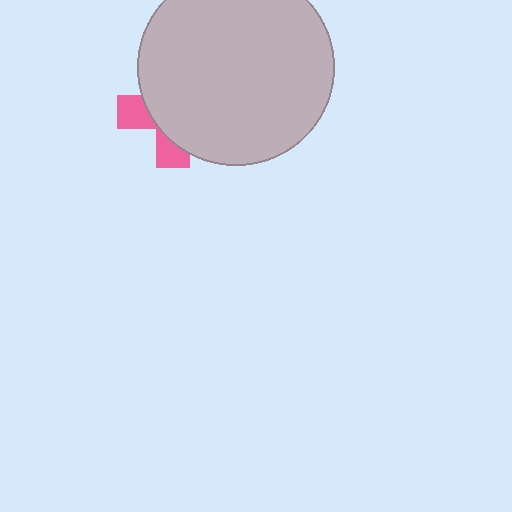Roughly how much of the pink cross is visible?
A small part of it is visible (roughly 30%).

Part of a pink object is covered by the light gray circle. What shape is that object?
It is a cross.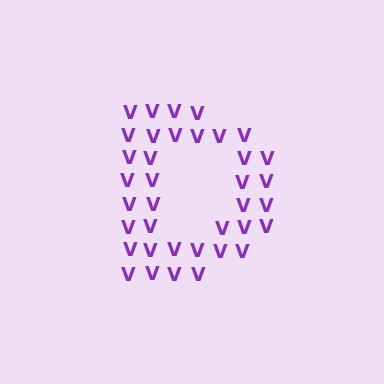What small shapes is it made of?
It is made of small letter V's.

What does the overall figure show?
The overall figure shows the letter D.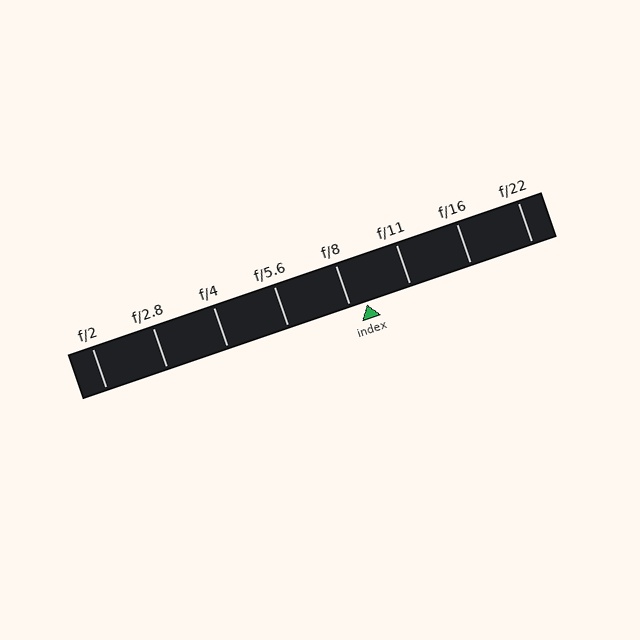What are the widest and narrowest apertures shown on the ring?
The widest aperture shown is f/2 and the narrowest is f/22.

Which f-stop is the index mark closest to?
The index mark is closest to f/8.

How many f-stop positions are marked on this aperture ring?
There are 8 f-stop positions marked.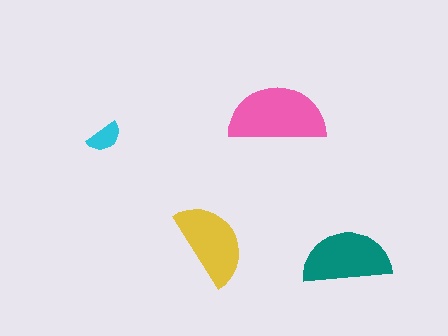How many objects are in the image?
There are 4 objects in the image.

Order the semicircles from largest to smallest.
the pink one, the teal one, the yellow one, the cyan one.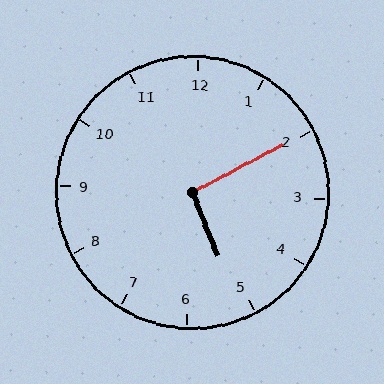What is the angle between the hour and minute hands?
Approximately 95 degrees.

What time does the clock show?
5:10.